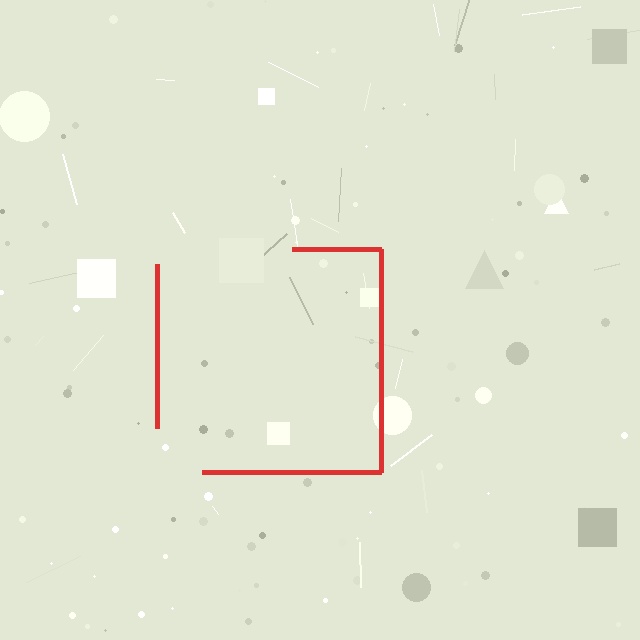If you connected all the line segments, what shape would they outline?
They would outline a square.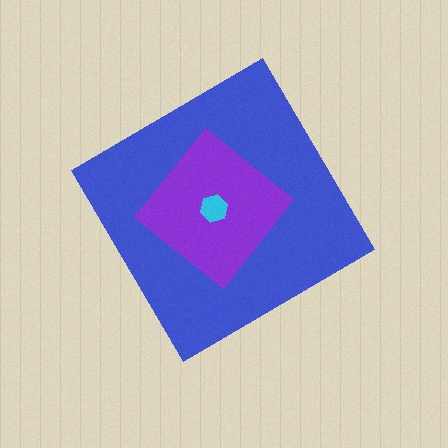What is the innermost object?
The cyan hexagon.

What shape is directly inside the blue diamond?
The purple diamond.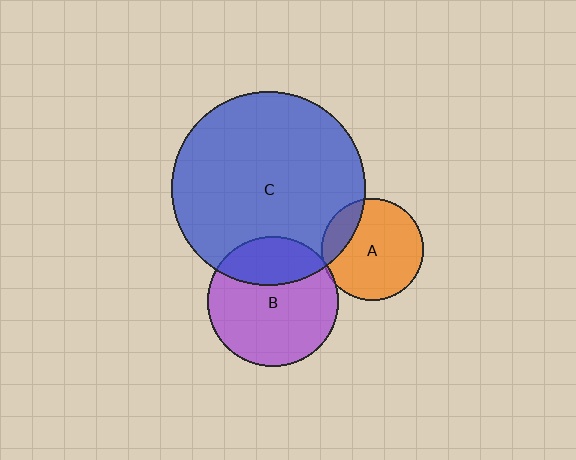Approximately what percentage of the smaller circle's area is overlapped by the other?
Approximately 5%.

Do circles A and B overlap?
Yes.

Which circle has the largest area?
Circle C (blue).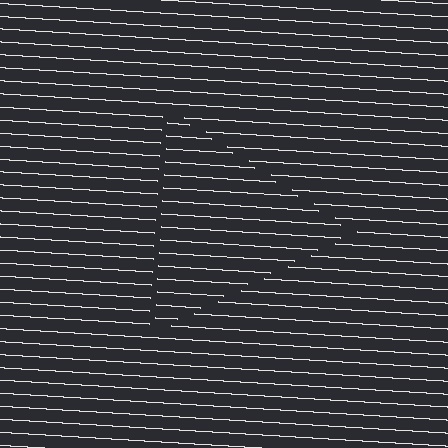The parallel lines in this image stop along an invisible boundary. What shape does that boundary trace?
An illusory triangle. The interior of the shape contains the same grating, shifted by half a period — the contour is defined by the phase discontinuity where line-ends from the inner and outer gratings abut.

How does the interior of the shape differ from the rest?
The interior of the shape contains the same grating, shifted by half a period — the contour is defined by the phase discontinuity where line-ends from the inner and outer gratings abut.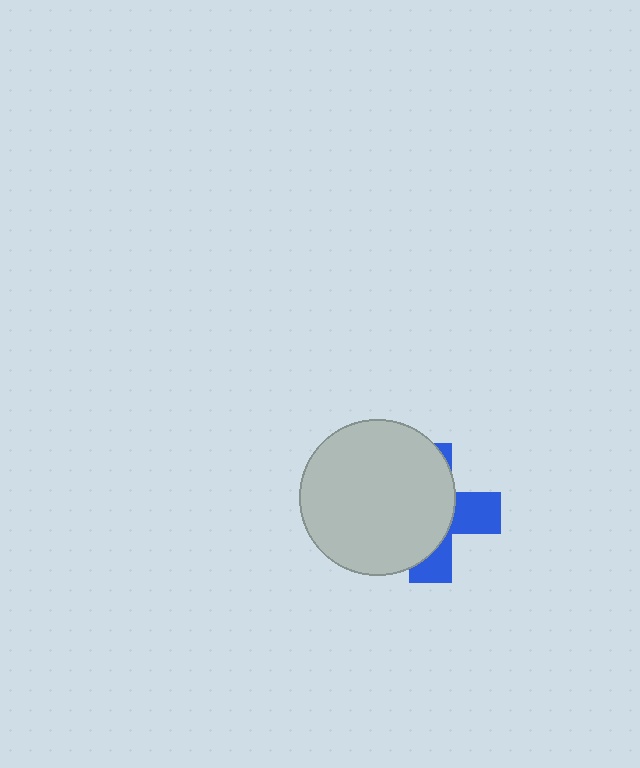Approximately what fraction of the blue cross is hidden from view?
Roughly 65% of the blue cross is hidden behind the light gray circle.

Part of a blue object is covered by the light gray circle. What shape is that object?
It is a cross.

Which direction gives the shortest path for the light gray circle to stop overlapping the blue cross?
Moving left gives the shortest separation.